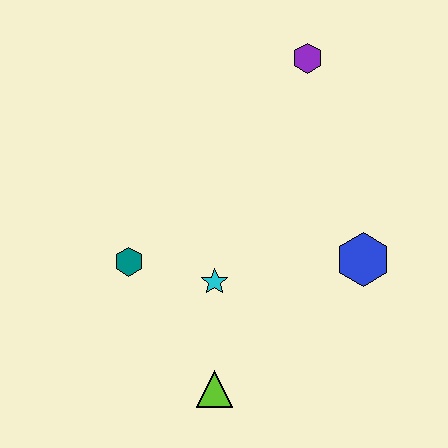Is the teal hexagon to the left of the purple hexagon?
Yes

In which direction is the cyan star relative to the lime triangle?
The cyan star is above the lime triangle.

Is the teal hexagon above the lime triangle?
Yes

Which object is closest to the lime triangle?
The cyan star is closest to the lime triangle.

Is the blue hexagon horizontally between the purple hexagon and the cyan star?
No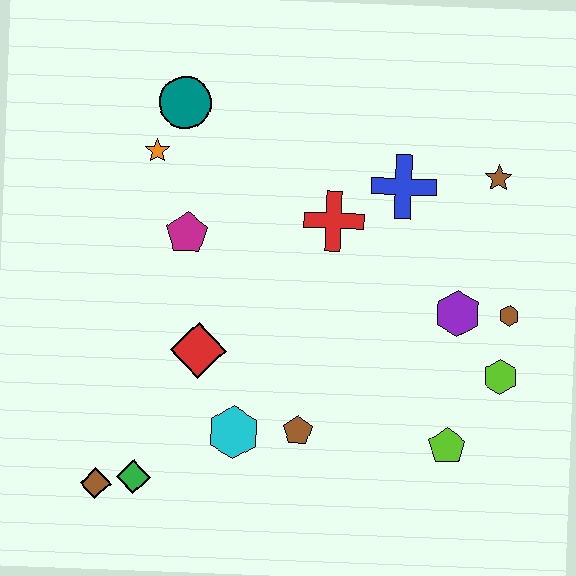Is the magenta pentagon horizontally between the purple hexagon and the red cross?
No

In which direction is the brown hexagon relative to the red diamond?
The brown hexagon is to the right of the red diamond.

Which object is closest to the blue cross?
The red cross is closest to the blue cross.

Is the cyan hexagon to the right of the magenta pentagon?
Yes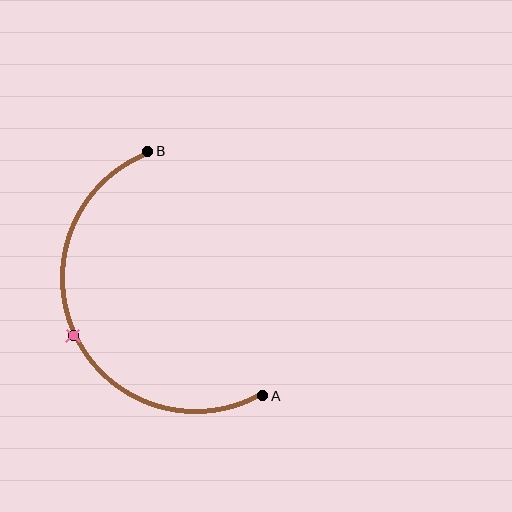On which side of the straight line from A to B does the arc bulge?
The arc bulges to the left of the straight line connecting A and B.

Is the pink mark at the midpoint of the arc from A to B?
Yes. The pink mark lies on the arc at equal arc-length from both A and B — it is the arc midpoint.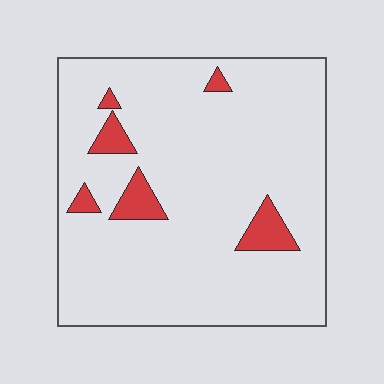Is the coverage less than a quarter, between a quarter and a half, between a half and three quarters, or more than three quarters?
Less than a quarter.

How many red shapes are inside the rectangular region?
6.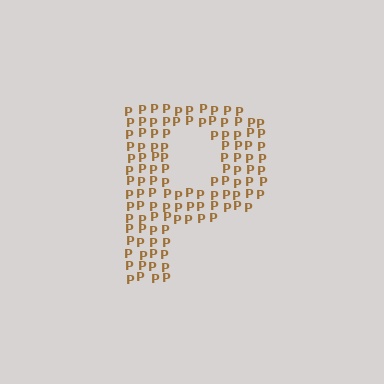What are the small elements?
The small elements are letter P's.